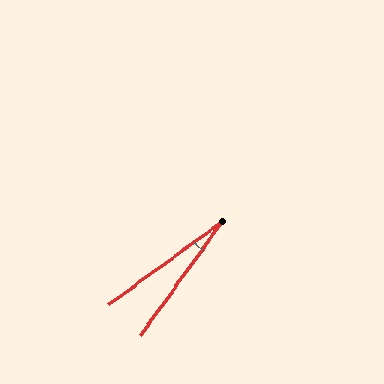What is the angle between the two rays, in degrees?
Approximately 18 degrees.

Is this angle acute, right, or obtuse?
It is acute.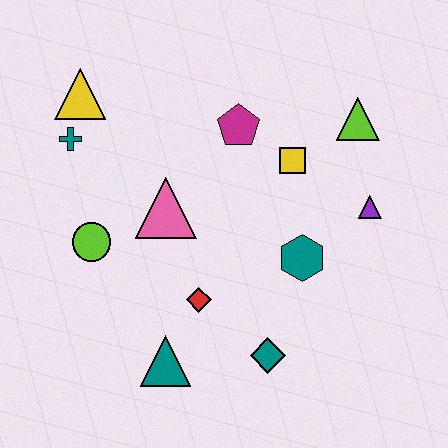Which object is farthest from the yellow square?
The teal triangle is farthest from the yellow square.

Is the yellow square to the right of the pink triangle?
Yes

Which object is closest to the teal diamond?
The red diamond is closest to the teal diamond.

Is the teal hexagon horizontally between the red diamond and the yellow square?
No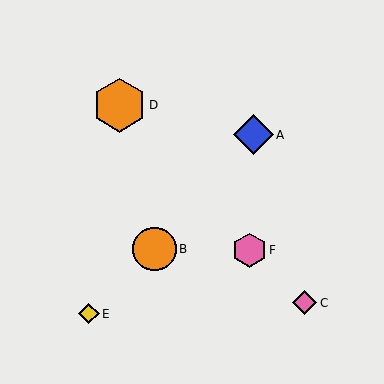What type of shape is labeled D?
Shape D is an orange hexagon.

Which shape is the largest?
The orange hexagon (labeled D) is the largest.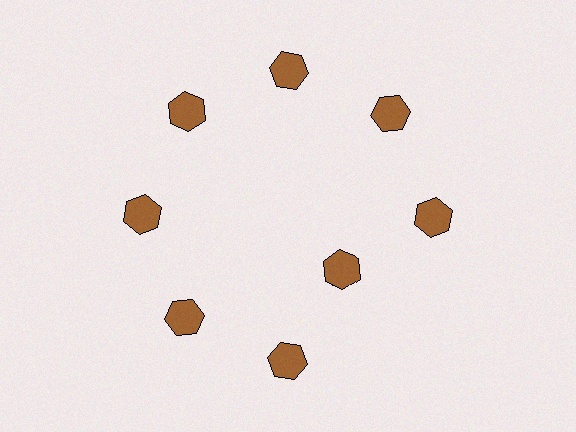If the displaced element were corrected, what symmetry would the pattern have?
It would have 8-fold rotational symmetry — the pattern would map onto itself every 45 degrees.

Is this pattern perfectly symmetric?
No. The 8 brown hexagons are arranged in a ring, but one element near the 4 o'clock position is pulled inward toward the center, breaking the 8-fold rotational symmetry.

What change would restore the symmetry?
The symmetry would be restored by moving it outward, back onto the ring so that all 8 hexagons sit at equal angles and equal distance from the center.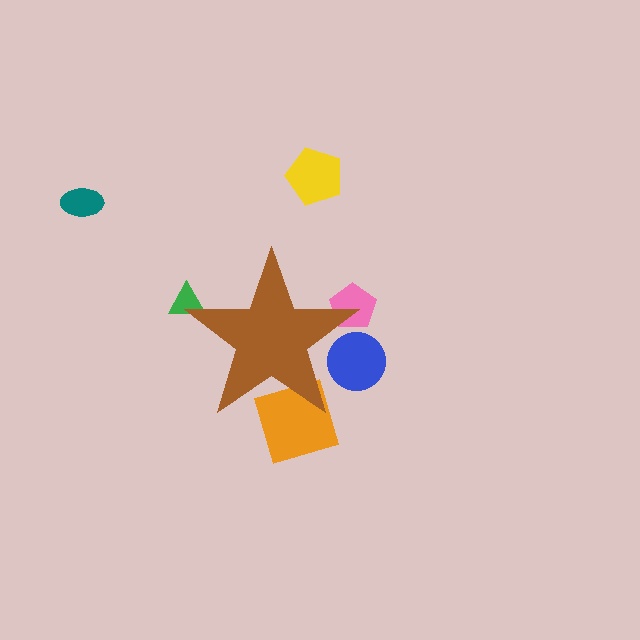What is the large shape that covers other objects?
A brown star.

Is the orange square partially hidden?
Yes, the orange square is partially hidden behind the brown star.